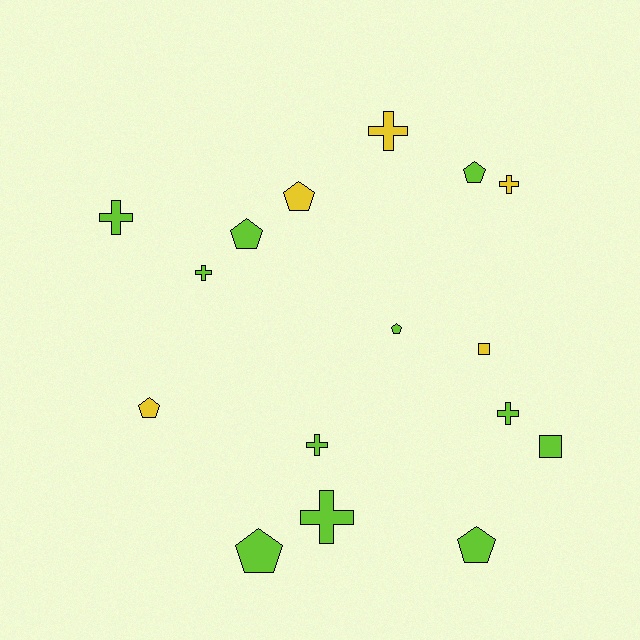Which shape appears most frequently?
Cross, with 7 objects.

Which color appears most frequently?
Lime, with 11 objects.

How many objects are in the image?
There are 16 objects.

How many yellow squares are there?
There is 1 yellow square.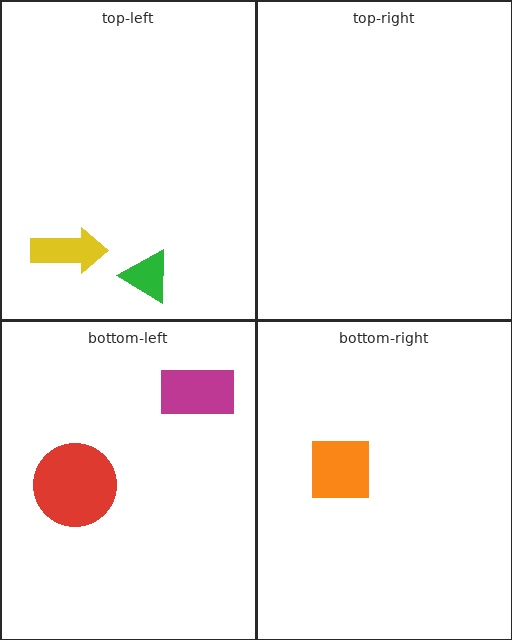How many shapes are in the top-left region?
2.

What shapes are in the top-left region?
The green triangle, the yellow arrow.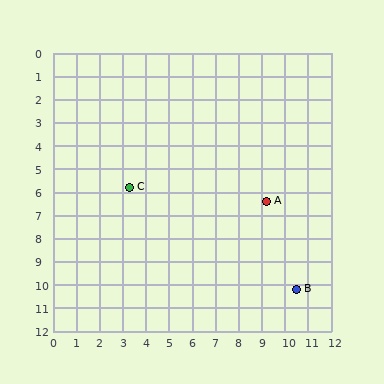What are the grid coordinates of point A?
Point A is at approximately (9.2, 6.4).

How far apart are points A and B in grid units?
Points A and B are about 4.0 grid units apart.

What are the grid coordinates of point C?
Point C is at approximately (3.3, 5.8).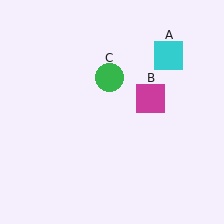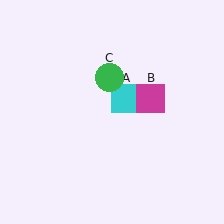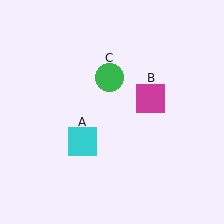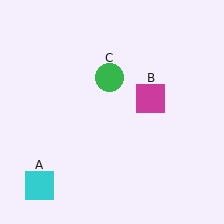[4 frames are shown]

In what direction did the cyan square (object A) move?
The cyan square (object A) moved down and to the left.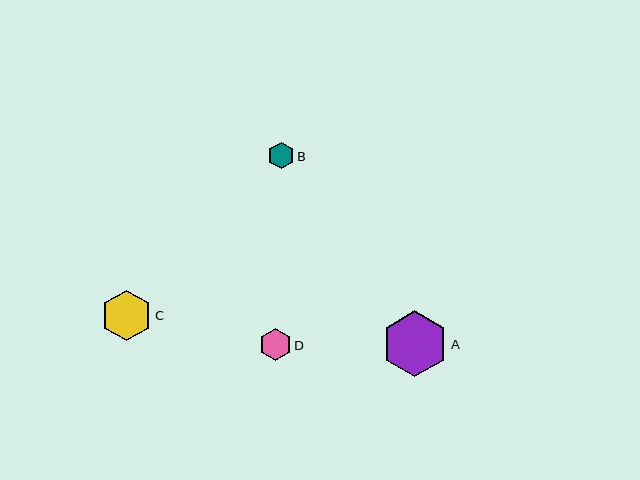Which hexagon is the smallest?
Hexagon B is the smallest with a size of approximately 27 pixels.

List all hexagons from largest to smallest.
From largest to smallest: A, C, D, B.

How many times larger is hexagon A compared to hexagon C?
Hexagon A is approximately 1.3 times the size of hexagon C.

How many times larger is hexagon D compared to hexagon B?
Hexagon D is approximately 1.2 times the size of hexagon B.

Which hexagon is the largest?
Hexagon A is the largest with a size of approximately 66 pixels.